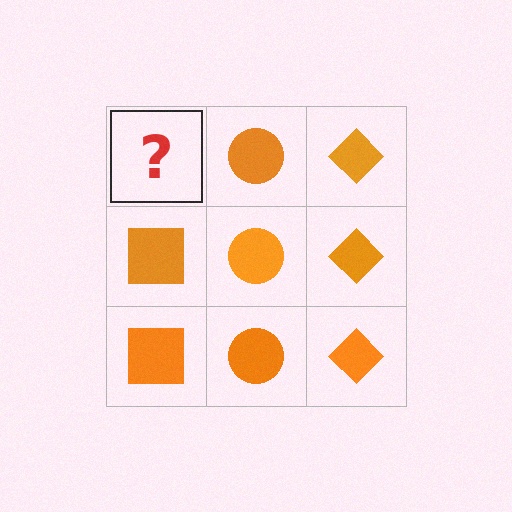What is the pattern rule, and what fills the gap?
The rule is that each column has a consistent shape. The gap should be filled with an orange square.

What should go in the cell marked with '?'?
The missing cell should contain an orange square.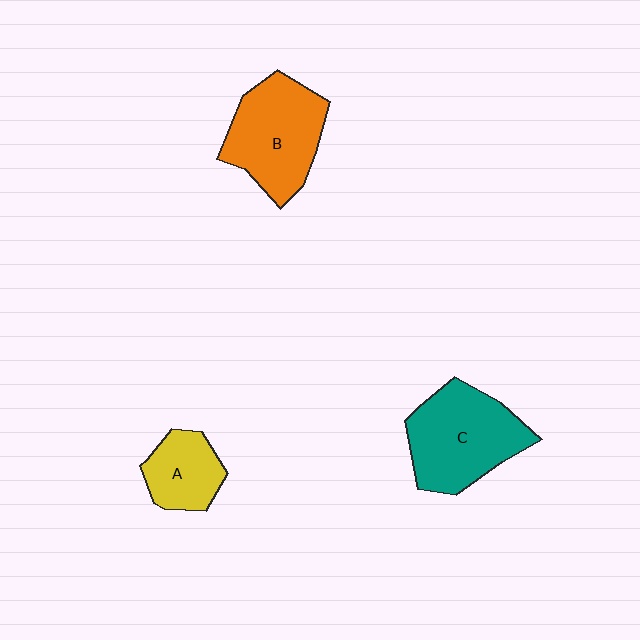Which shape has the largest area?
Shape C (teal).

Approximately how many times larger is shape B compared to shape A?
Approximately 1.8 times.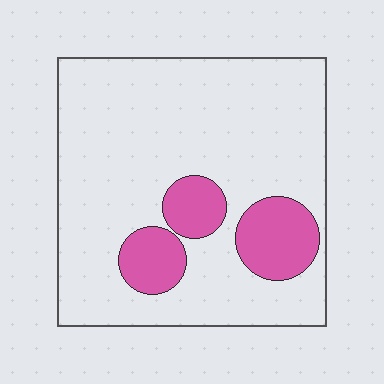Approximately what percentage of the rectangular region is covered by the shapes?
Approximately 15%.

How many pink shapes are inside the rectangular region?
3.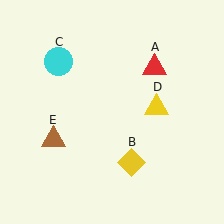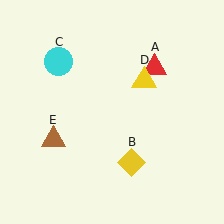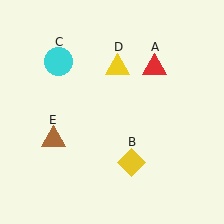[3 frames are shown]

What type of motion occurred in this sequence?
The yellow triangle (object D) rotated counterclockwise around the center of the scene.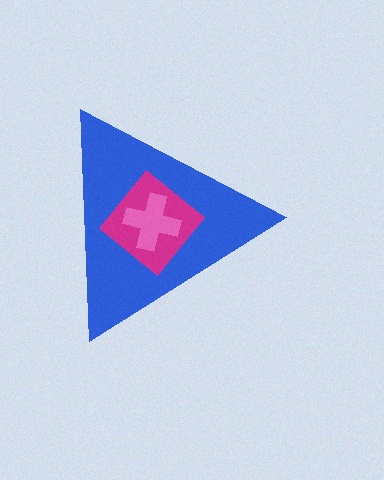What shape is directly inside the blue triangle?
The magenta diamond.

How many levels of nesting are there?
3.